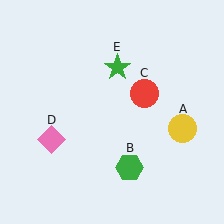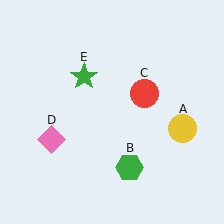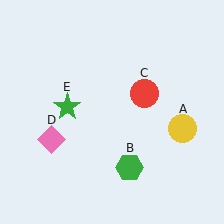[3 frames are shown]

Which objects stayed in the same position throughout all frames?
Yellow circle (object A) and green hexagon (object B) and red circle (object C) and pink diamond (object D) remained stationary.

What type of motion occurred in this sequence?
The green star (object E) rotated counterclockwise around the center of the scene.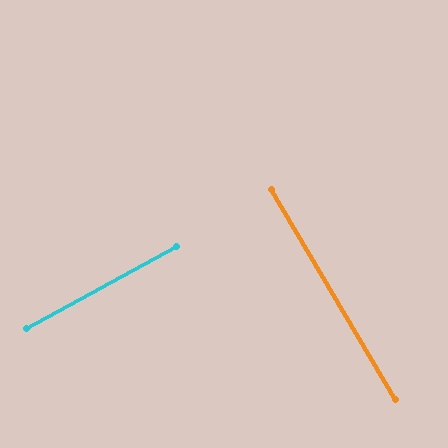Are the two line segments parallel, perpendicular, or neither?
Perpendicular — they meet at approximately 88°.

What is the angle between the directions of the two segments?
Approximately 88 degrees.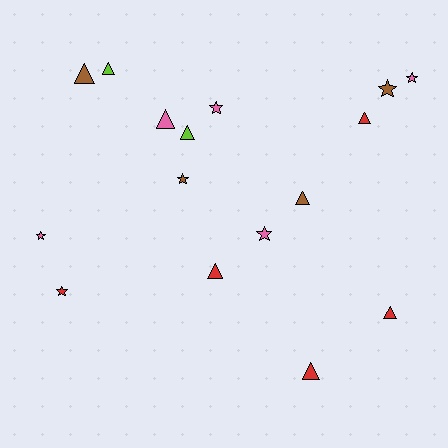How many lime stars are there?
There are no lime stars.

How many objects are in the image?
There are 16 objects.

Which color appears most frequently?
Pink, with 5 objects.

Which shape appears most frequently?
Triangle, with 9 objects.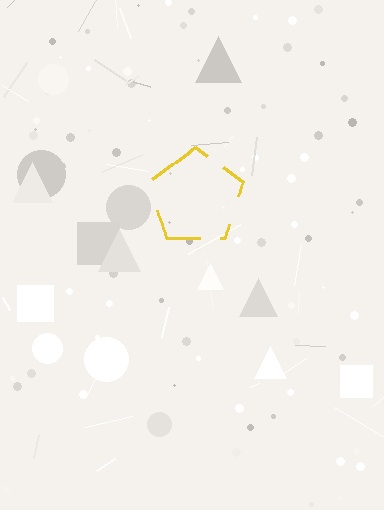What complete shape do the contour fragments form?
The contour fragments form a pentagon.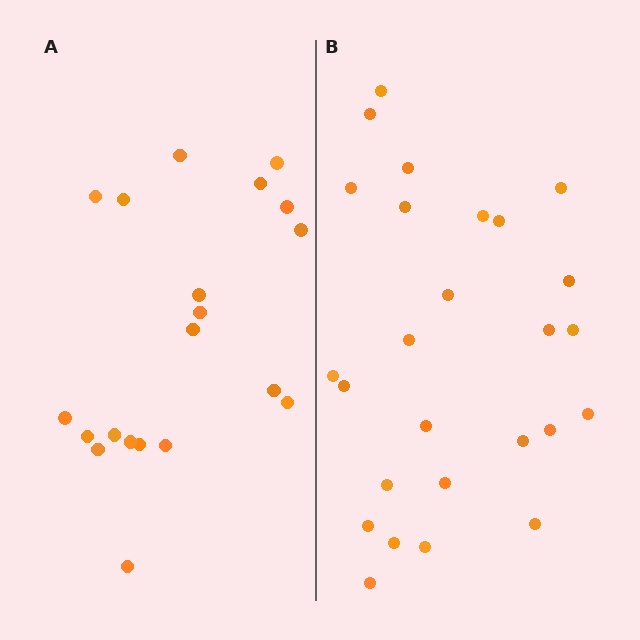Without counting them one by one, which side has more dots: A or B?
Region B (the right region) has more dots.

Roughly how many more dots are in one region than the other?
Region B has about 6 more dots than region A.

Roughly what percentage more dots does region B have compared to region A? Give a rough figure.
About 30% more.